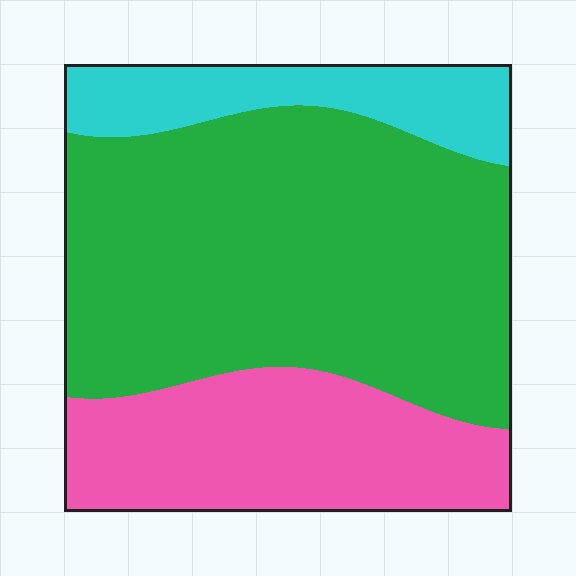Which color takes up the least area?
Cyan, at roughly 15%.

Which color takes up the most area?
Green, at roughly 60%.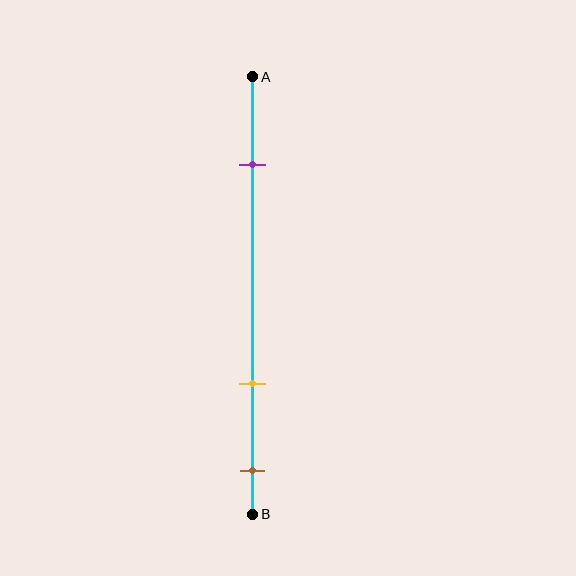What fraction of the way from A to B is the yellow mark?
The yellow mark is approximately 70% (0.7) of the way from A to B.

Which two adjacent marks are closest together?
The yellow and brown marks are the closest adjacent pair.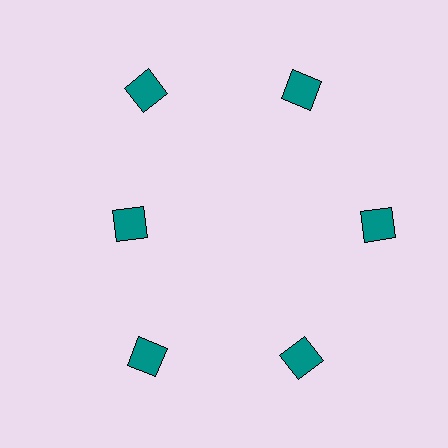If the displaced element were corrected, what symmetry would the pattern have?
It would have 6-fold rotational symmetry — the pattern would map onto itself every 60 degrees.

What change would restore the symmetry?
The symmetry would be restored by moving it outward, back onto the ring so that all 6 squares sit at equal angles and equal distance from the center.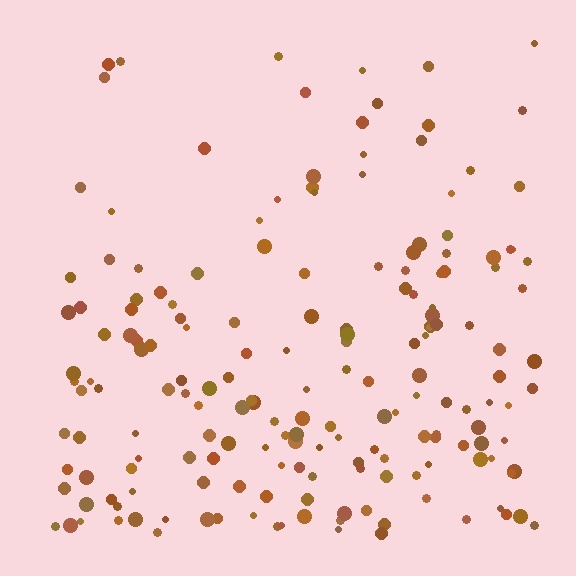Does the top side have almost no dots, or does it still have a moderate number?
Still a moderate number, just noticeably fewer than the bottom.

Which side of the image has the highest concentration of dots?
The bottom.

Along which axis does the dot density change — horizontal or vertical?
Vertical.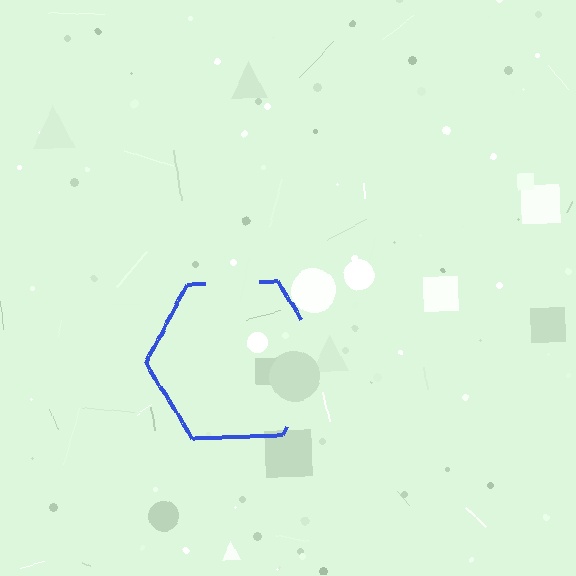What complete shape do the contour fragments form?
The contour fragments form a hexagon.